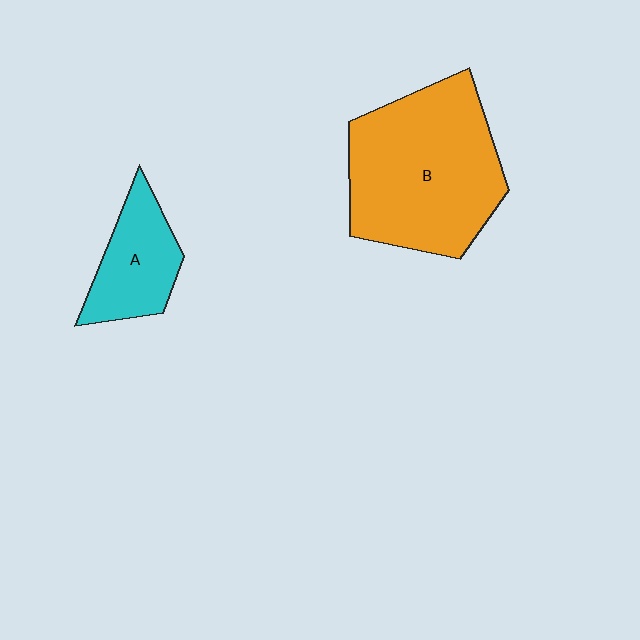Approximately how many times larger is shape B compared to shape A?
Approximately 2.4 times.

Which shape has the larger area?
Shape B (orange).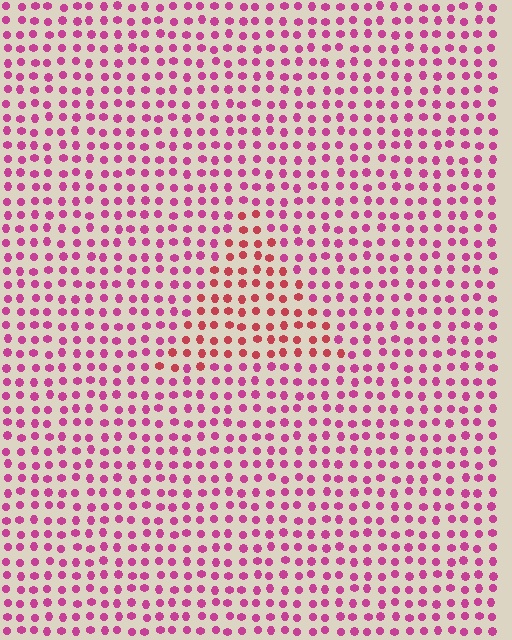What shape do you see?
I see a triangle.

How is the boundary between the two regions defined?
The boundary is defined purely by a slight shift in hue (about 31 degrees). Spacing, size, and orientation are identical on both sides.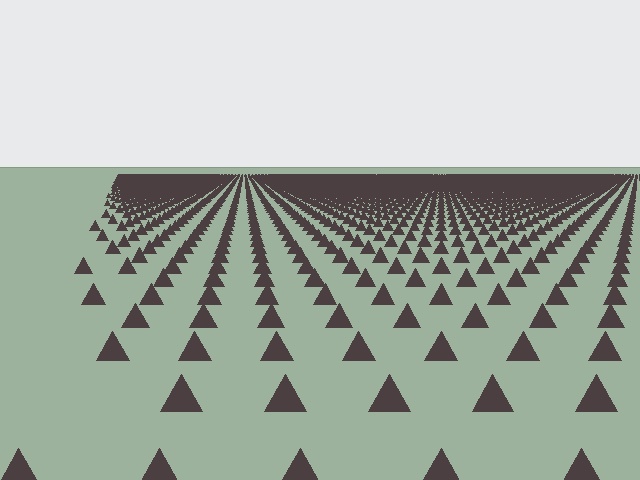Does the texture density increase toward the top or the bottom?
Density increases toward the top.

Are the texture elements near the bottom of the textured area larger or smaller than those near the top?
Larger. Near the bottom, elements are closer to the viewer and appear at a bigger on-screen size.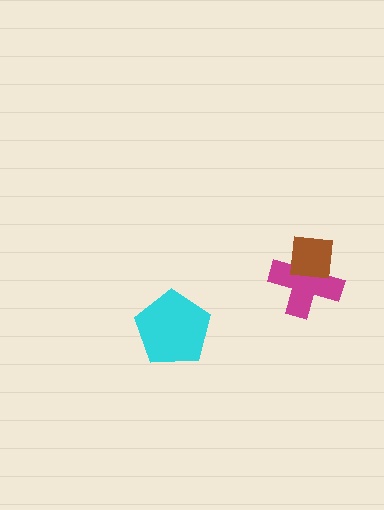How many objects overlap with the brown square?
1 object overlaps with the brown square.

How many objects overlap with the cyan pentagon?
0 objects overlap with the cyan pentagon.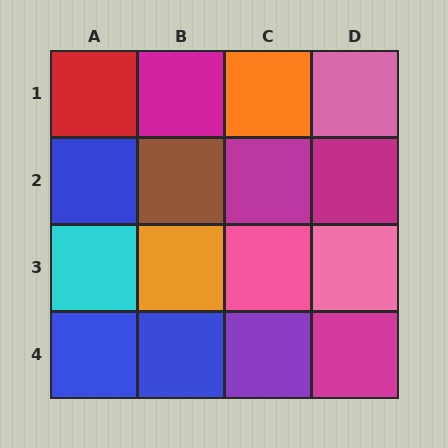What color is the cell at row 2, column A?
Blue.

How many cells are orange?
2 cells are orange.